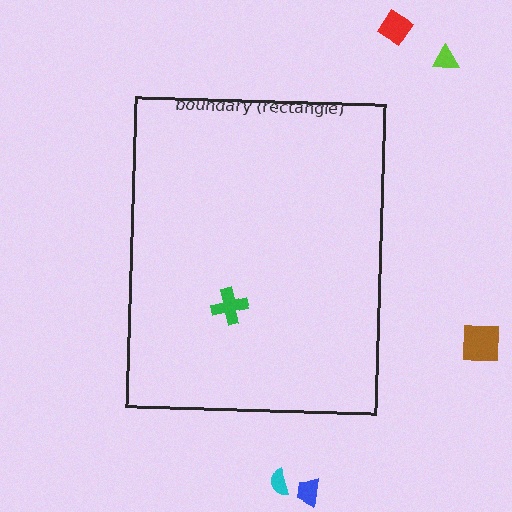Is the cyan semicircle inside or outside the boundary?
Outside.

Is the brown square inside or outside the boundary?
Outside.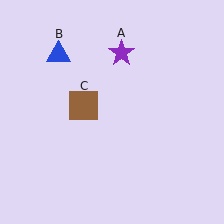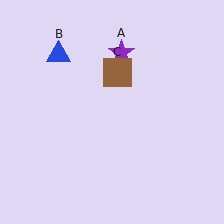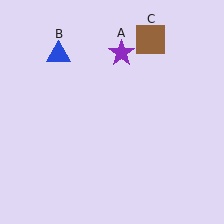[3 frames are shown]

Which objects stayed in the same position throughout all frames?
Purple star (object A) and blue triangle (object B) remained stationary.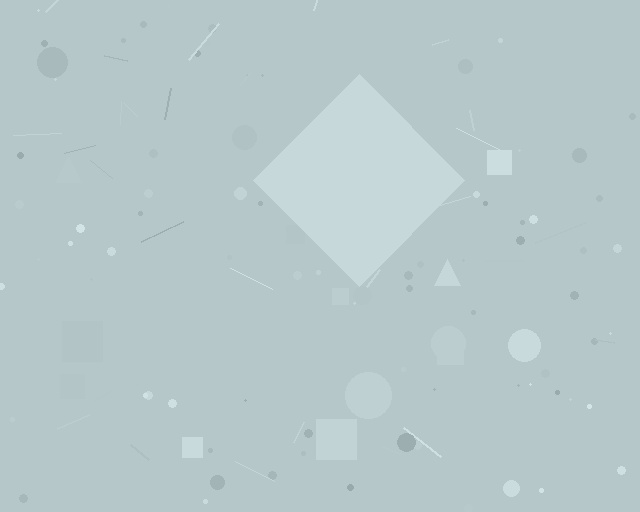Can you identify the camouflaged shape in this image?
The camouflaged shape is a diamond.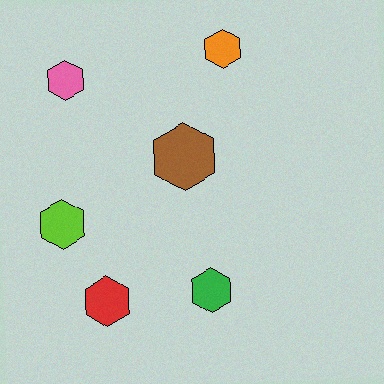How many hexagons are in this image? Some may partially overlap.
There are 6 hexagons.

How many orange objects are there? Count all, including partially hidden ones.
There is 1 orange object.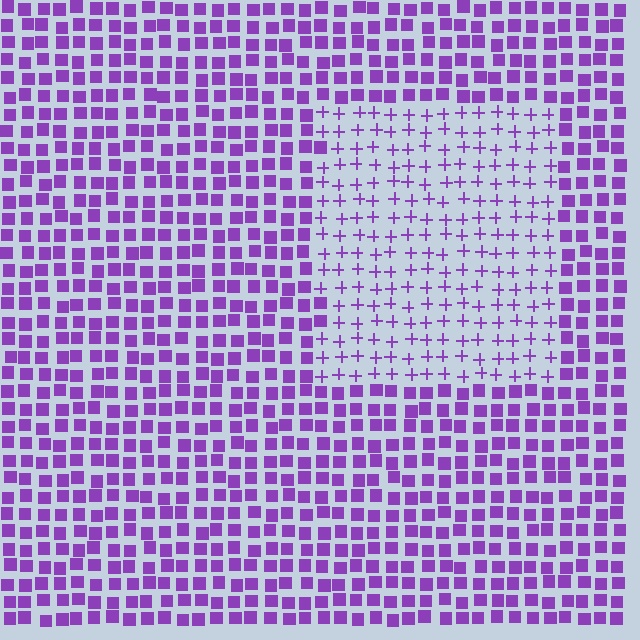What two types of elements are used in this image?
The image uses plus signs inside the rectangle region and squares outside it.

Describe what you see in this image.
The image is filled with small purple elements arranged in a uniform grid. A rectangle-shaped region contains plus signs, while the surrounding area contains squares. The boundary is defined purely by the change in element shape.